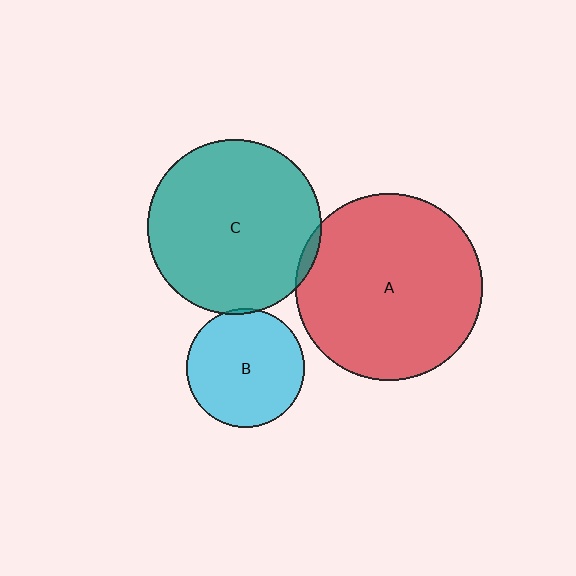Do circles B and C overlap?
Yes.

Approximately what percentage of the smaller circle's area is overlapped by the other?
Approximately 5%.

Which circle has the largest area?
Circle A (red).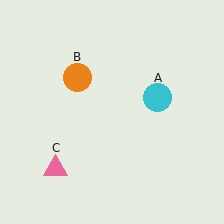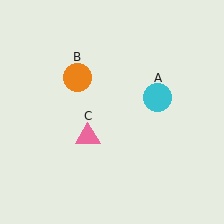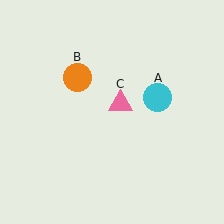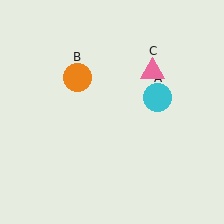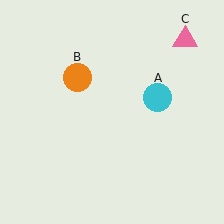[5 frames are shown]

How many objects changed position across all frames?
1 object changed position: pink triangle (object C).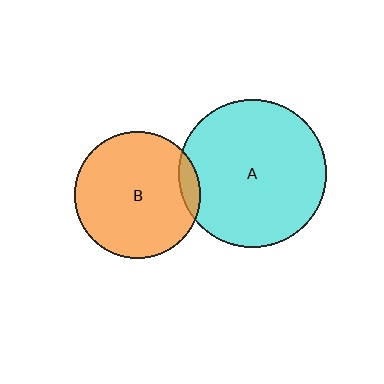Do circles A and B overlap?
Yes.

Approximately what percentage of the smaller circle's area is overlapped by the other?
Approximately 10%.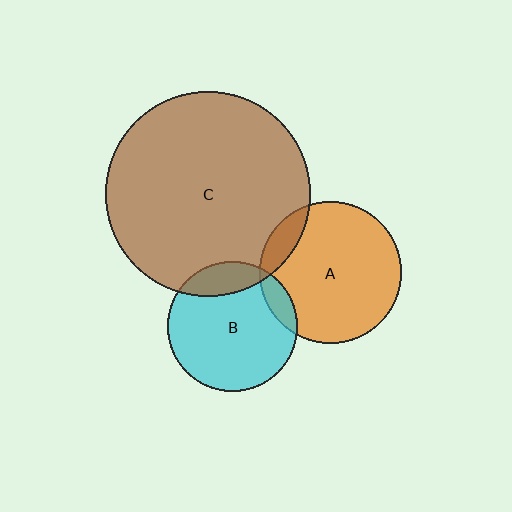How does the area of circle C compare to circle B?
Approximately 2.5 times.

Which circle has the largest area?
Circle C (brown).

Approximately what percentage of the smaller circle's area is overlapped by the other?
Approximately 10%.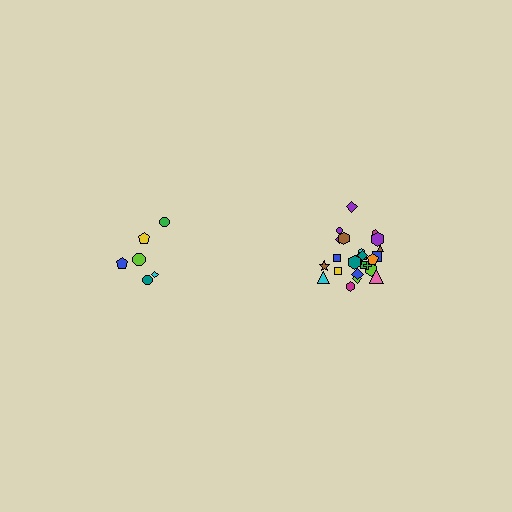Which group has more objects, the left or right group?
The right group.